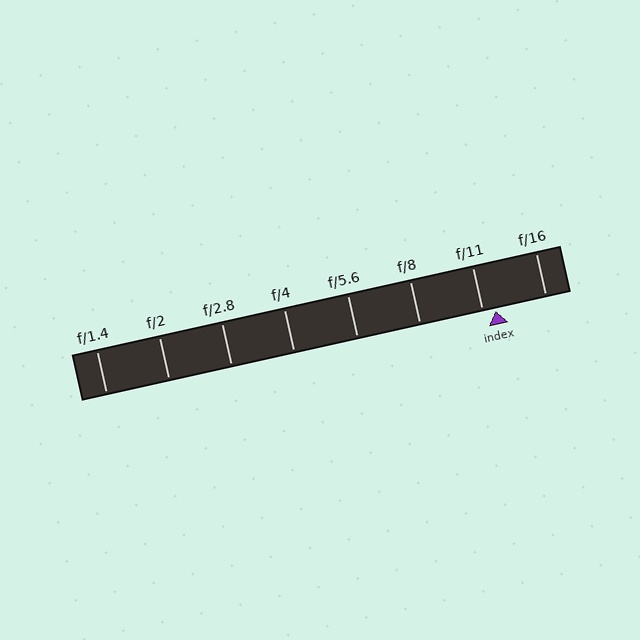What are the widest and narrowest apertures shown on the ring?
The widest aperture shown is f/1.4 and the narrowest is f/16.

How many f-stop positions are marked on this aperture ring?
There are 8 f-stop positions marked.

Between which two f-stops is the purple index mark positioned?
The index mark is between f/11 and f/16.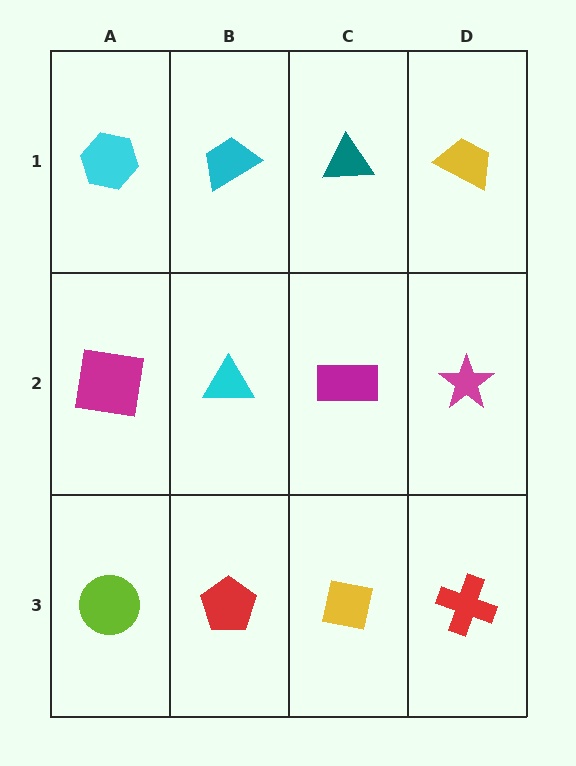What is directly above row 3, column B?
A cyan triangle.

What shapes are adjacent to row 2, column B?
A cyan trapezoid (row 1, column B), a red pentagon (row 3, column B), a magenta square (row 2, column A), a magenta rectangle (row 2, column C).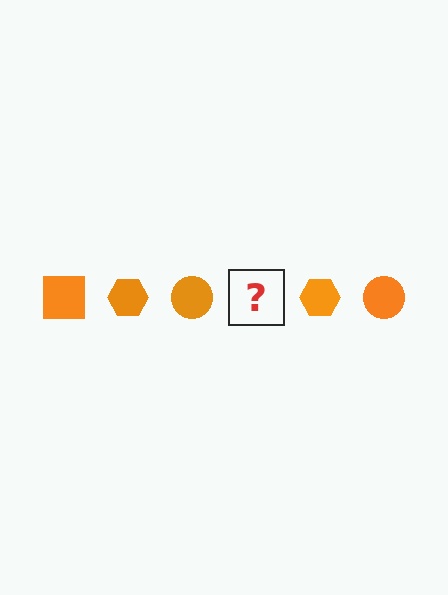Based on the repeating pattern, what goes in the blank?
The blank should be an orange square.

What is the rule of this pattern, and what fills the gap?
The rule is that the pattern cycles through square, hexagon, circle shapes in orange. The gap should be filled with an orange square.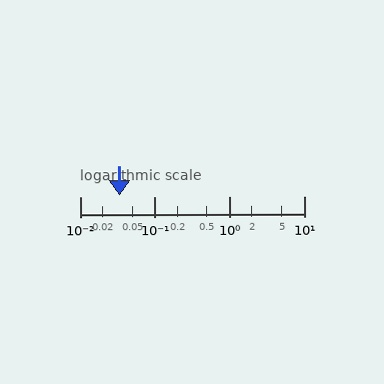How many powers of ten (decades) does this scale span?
The scale spans 3 decades, from 0.01 to 10.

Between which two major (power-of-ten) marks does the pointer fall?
The pointer is between 0.01 and 0.1.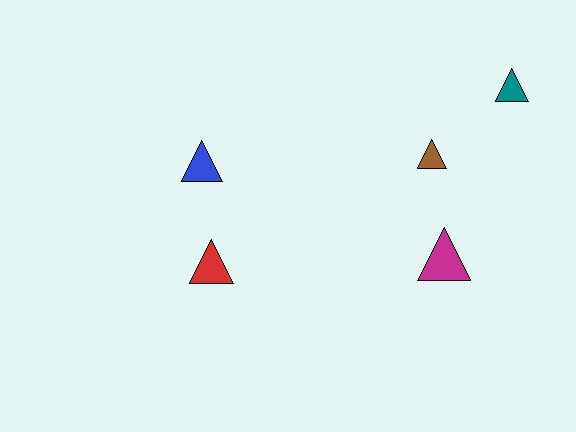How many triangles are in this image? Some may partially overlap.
There are 5 triangles.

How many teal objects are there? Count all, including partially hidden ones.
There is 1 teal object.